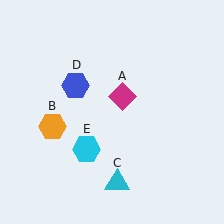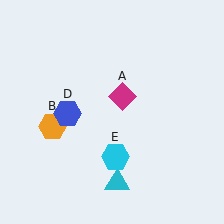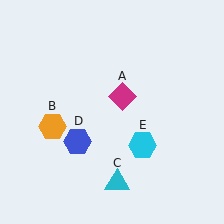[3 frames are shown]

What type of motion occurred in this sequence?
The blue hexagon (object D), cyan hexagon (object E) rotated counterclockwise around the center of the scene.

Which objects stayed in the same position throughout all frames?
Magenta diamond (object A) and orange hexagon (object B) and cyan triangle (object C) remained stationary.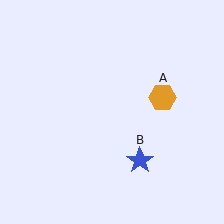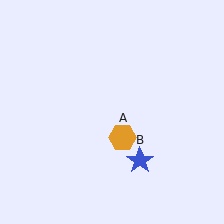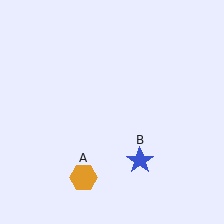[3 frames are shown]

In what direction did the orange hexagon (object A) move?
The orange hexagon (object A) moved down and to the left.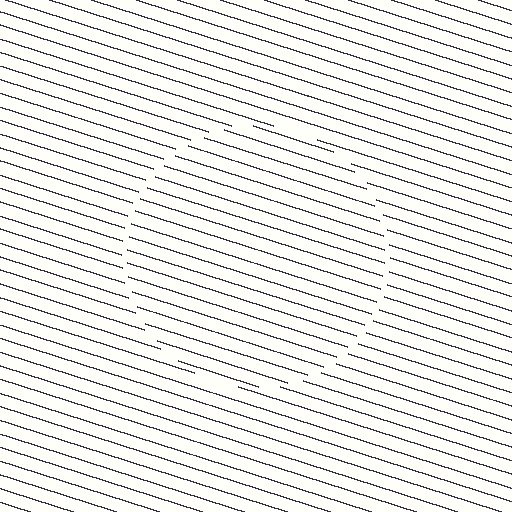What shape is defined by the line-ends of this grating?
An illusory circle. The interior of the shape contains the same grating, shifted by half a period — the contour is defined by the phase discontinuity where line-ends from the inner and outer gratings abut.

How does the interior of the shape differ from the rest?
The interior of the shape contains the same grating, shifted by half a period — the contour is defined by the phase discontinuity where line-ends from the inner and outer gratings abut.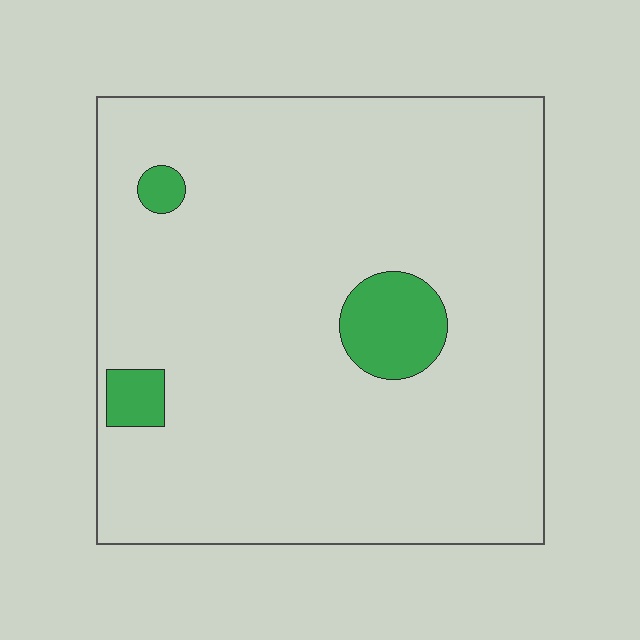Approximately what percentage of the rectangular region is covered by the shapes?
Approximately 5%.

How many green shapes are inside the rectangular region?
3.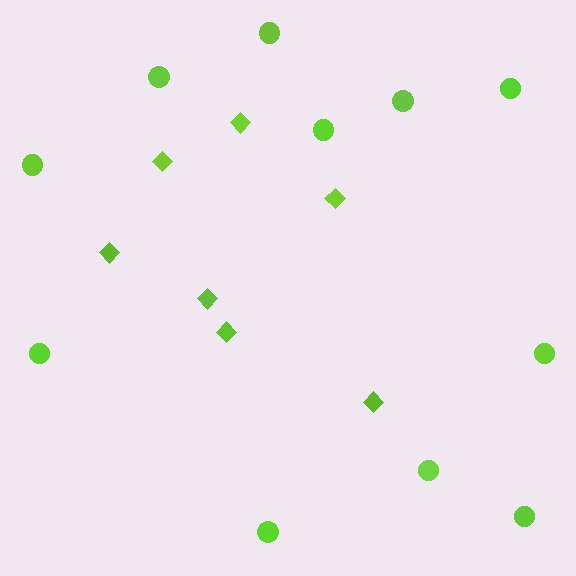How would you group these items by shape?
There are 2 groups: one group of circles (11) and one group of diamonds (7).